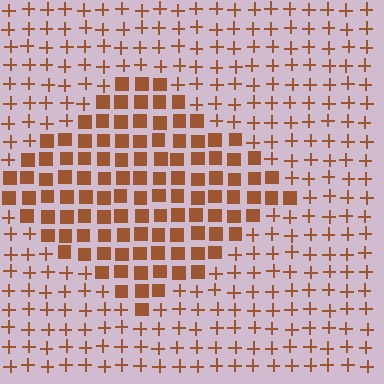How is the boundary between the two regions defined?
The boundary is defined by a change in element shape: squares inside vs. plus signs outside. All elements share the same color and spacing.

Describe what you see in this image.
The image is filled with small brown elements arranged in a uniform grid. A diamond-shaped region contains squares, while the surrounding area contains plus signs. The boundary is defined purely by the change in element shape.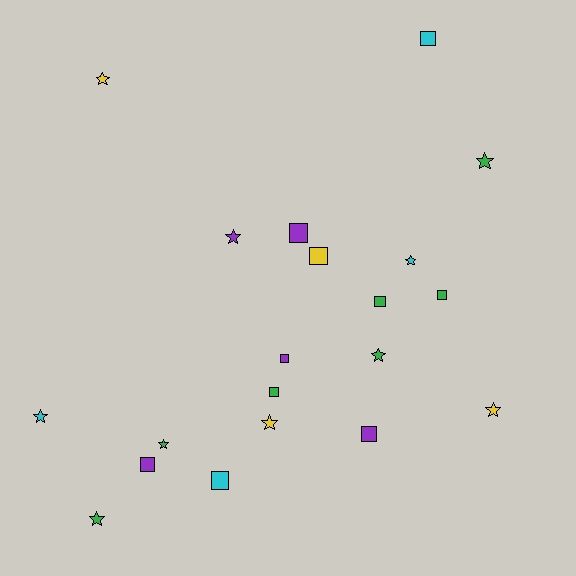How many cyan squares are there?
There are 2 cyan squares.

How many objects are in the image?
There are 20 objects.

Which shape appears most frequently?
Square, with 10 objects.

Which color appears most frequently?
Green, with 7 objects.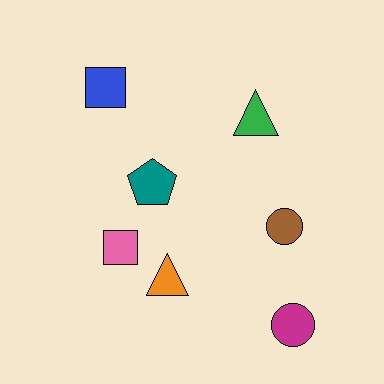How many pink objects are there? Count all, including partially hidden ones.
There is 1 pink object.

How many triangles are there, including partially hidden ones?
There are 2 triangles.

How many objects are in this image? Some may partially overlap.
There are 7 objects.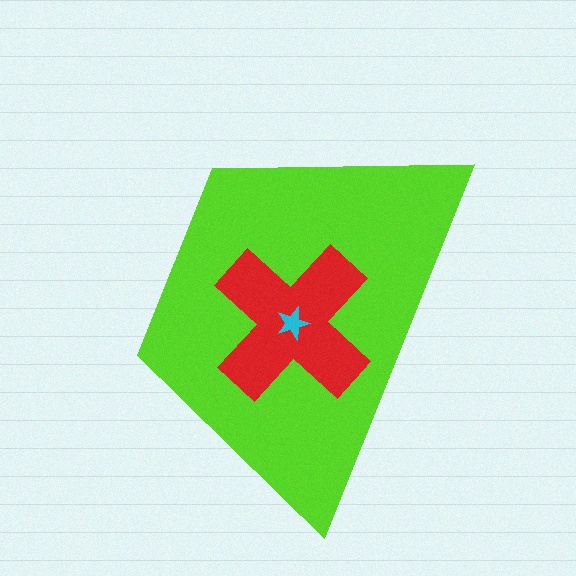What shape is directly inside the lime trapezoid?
The red cross.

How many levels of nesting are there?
3.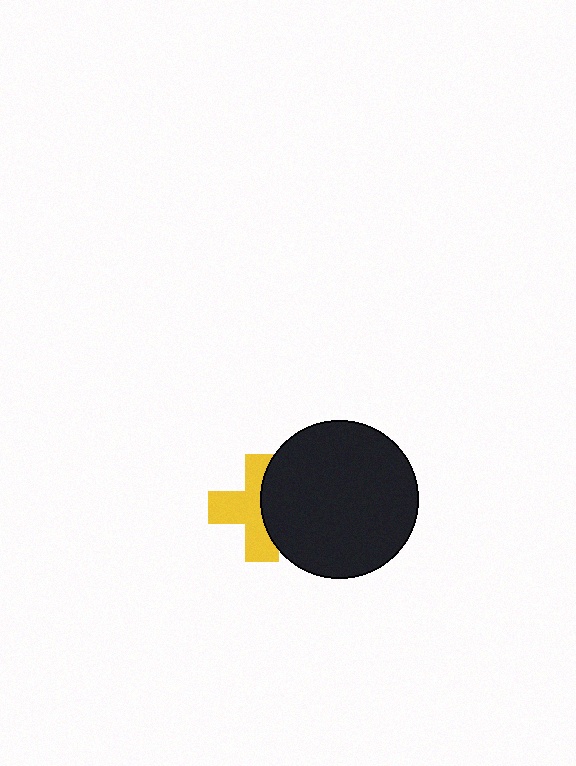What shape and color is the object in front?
The object in front is a black circle.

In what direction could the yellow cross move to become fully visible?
The yellow cross could move left. That would shift it out from behind the black circle entirely.